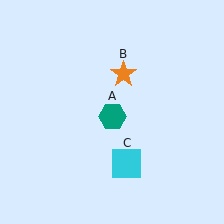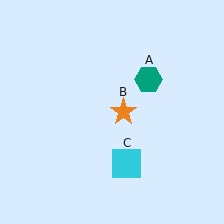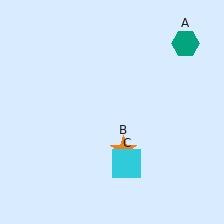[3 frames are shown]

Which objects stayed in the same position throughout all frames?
Cyan square (object C) remained stationary.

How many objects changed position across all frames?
2 objects changed position: teal hexagon (object A), orange star (object B).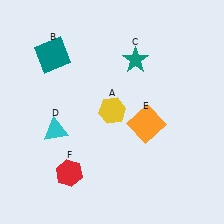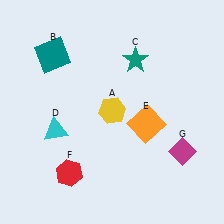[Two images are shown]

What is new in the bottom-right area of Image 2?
A magenta diamond (G) was added in the bottom-right area of Image 2.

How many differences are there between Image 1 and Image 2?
There is 1 difference between the two images.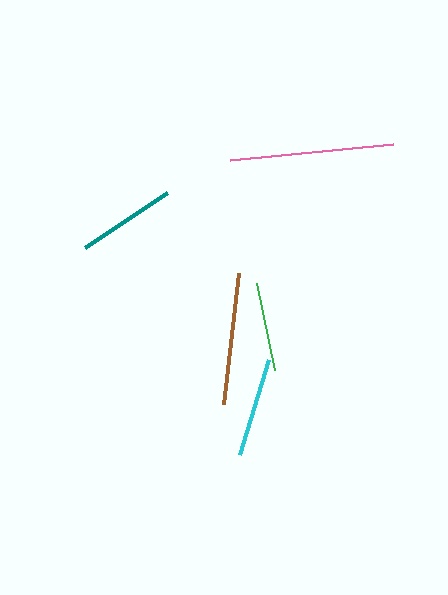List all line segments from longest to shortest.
From longest to shortest: pink, brown, cyan, teal, green.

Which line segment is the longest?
The pink line is the longest at approximately 164 pixels.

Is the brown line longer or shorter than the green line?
The brown line is longer than the green line.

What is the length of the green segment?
The green segment is approximately 89 pixels long.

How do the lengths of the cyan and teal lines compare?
The cyan and teal lines are approximately the same length.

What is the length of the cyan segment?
The cyan segment is approximately 100 pixels long.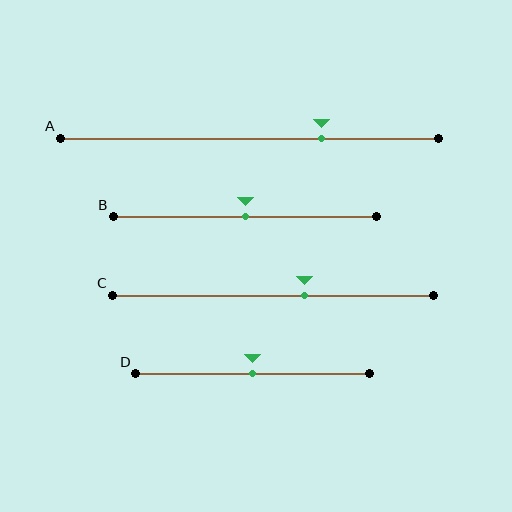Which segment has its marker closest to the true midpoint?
Segment B has its marker closest to the true midpoint.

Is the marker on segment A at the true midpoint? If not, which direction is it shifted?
No, the marker on segment A is shifted to the right by about 19% of the segment length.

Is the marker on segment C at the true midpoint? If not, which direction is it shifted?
No, the marker on segment C is shifted to the right by about 10% of the segment length.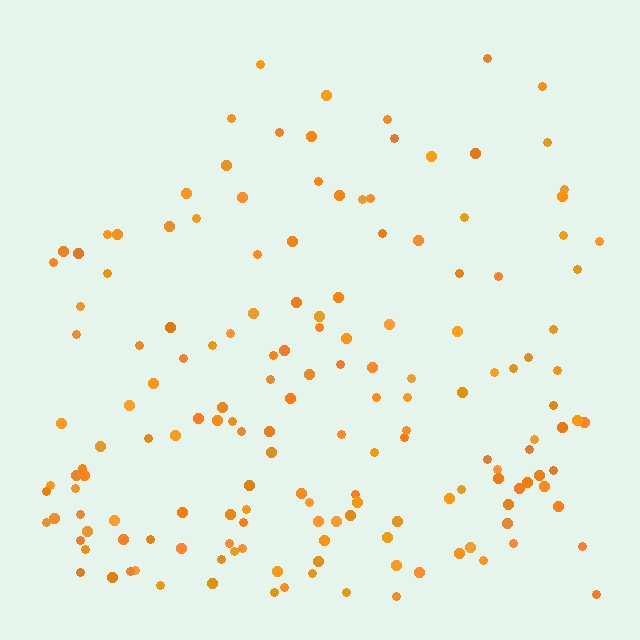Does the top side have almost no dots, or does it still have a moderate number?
Still a moderate number, just noticeably fewer than the bottom.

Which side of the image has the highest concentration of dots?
The bottom.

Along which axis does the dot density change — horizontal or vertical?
Vertical.